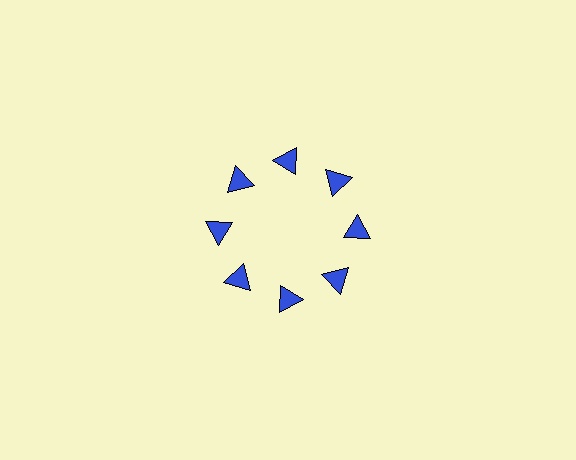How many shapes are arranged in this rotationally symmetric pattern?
There are 8 shapes, arranged in 8 groups of 1.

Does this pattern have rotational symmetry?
Yes, this pattern has 8-fold rotational symmetry. It looks the same after rotating 45 degrees around the center.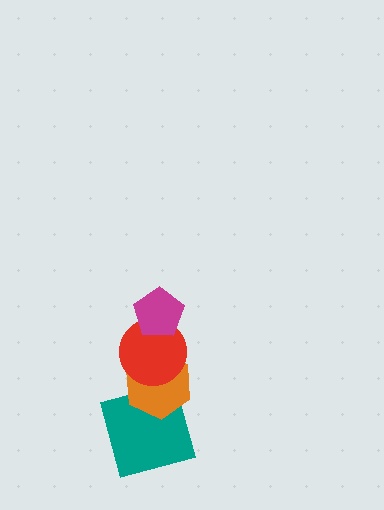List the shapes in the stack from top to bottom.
From top to bottom: the magenta pentagon, the red circle, the orange hexagon, the teal square.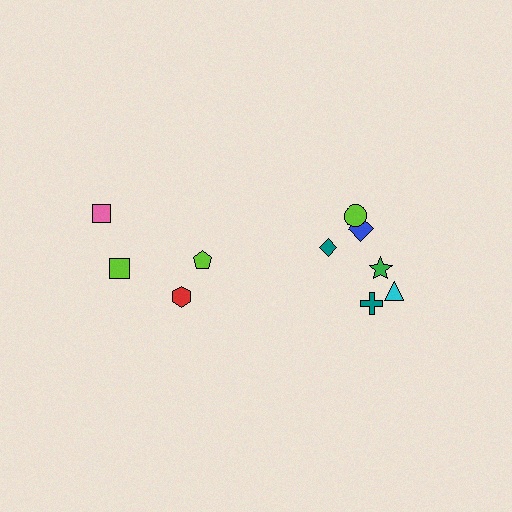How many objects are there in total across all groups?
There are 10 objects.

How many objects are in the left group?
There are 4 objects.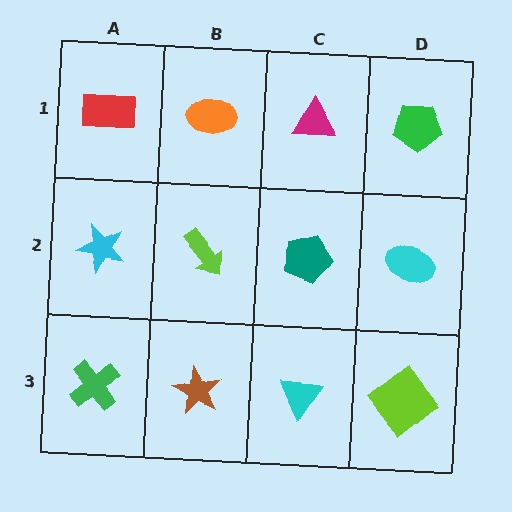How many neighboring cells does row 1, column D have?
2.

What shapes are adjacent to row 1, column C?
A teal pentagon (row 2, column C), an orange ellipse (row 1, column B), a green pentagon (row 1, column D).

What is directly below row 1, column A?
A cyan star.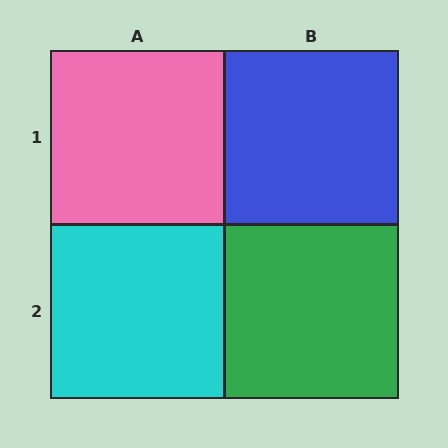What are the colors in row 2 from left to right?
Cyan, green.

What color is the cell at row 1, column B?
Blue.